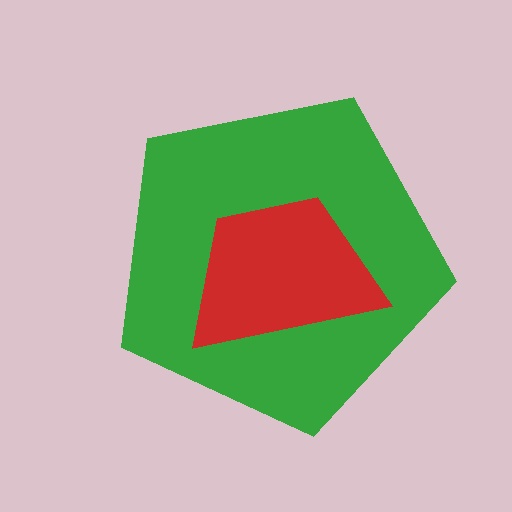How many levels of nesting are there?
2.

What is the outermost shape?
The green pentagon.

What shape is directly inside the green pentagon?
The red trapezoid.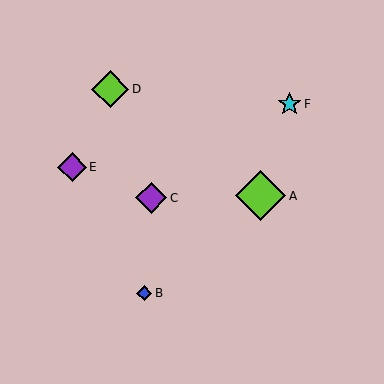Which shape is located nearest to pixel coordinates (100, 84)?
The lime diamond (labeled D) at (110, 89) is nearest to that location.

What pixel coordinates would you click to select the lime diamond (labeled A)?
Click at (260, 196) to select the lime diamond A.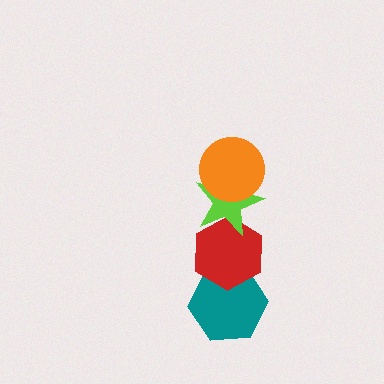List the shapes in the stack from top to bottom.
From top to bottom: the orange circle, the lime star, the red hexagon, the teal hexagon.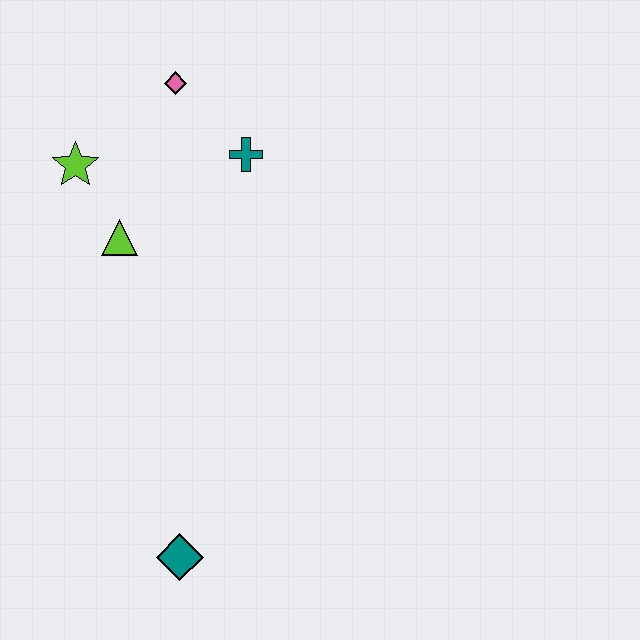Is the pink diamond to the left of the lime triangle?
No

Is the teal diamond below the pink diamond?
Yes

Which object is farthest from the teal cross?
The teal diamond is farthest from the teal cross.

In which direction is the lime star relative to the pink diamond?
The lime star is to the left of the pink diamond.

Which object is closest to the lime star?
The lime triangle is closest to the lime star.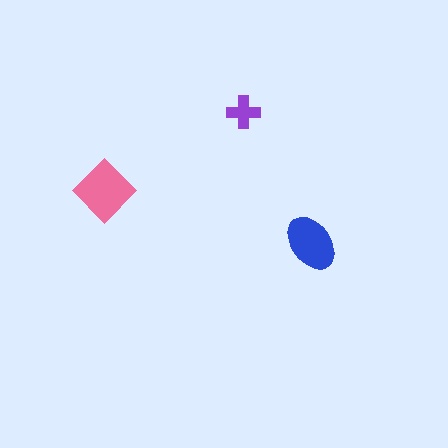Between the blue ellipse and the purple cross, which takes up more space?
The blue ellipse.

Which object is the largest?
The pink diamond.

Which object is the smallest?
The purple cross.